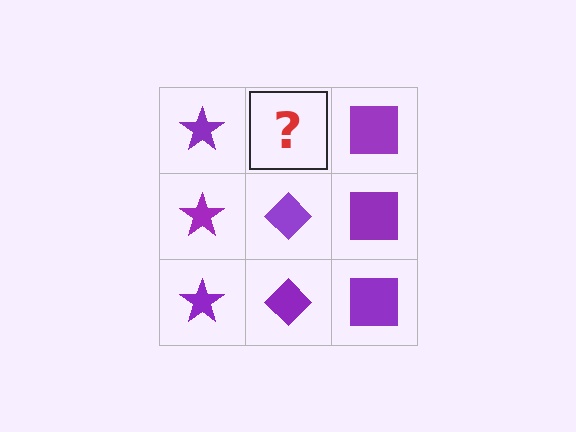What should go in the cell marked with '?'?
The missing cell should contain a purple diamond.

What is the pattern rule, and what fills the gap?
The rule is that each column has a consistent shape. The gap should be filled with a purple diamond.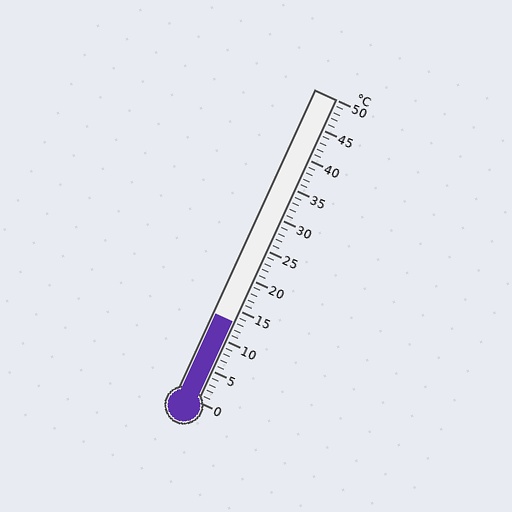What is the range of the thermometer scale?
The thermometer scale ranges from 0°C to 50°C.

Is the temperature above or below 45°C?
The temperature is below 45°C.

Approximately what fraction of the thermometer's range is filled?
The thermometer is filled to approximately 25% of its range.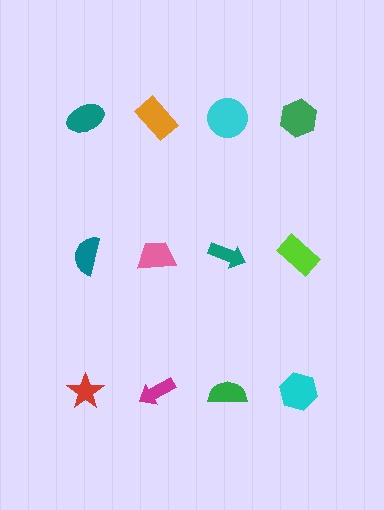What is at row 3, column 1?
A red star.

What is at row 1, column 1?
A teal ellipse.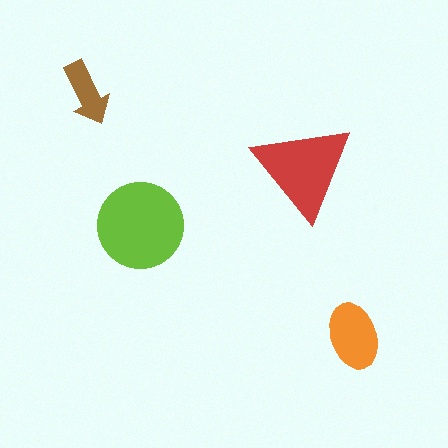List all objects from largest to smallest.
The lime circle, the red triangle, the orange ellipse, the brown arrow.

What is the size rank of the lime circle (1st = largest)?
1st.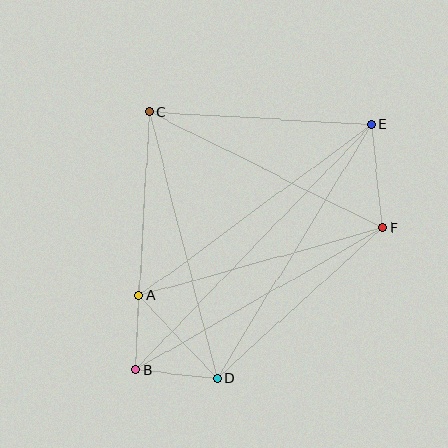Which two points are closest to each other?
Points A and B are closest to each other.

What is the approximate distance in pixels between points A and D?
The distance between A and D is approximately 113 pixels.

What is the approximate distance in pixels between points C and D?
The distance between C and D is approximately 275 pixels.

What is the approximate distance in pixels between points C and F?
The distance between C and F is approximately 261 pixels.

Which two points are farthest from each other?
Points B and E are farthest from each other.